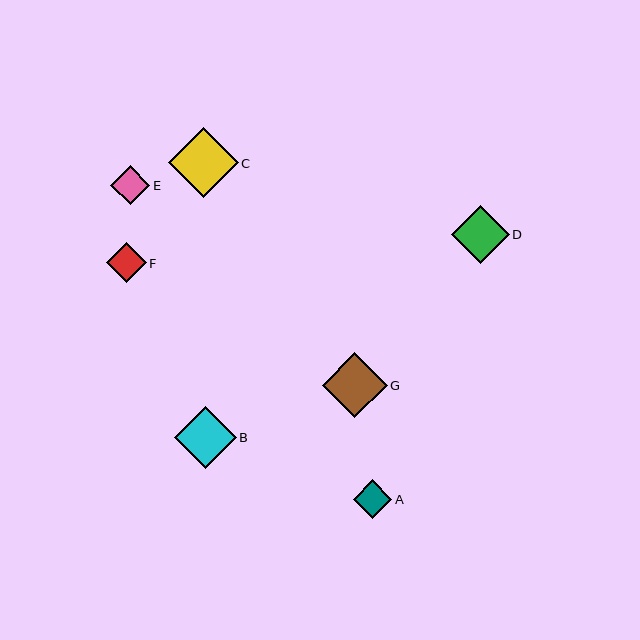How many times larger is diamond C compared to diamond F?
Diamond C is approximately 1.8 times the size of diamond F.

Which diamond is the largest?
Diamond C is the largest with a size of approximately 70 pixels.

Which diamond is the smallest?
Diamond A is the smallest with a size of approximately 38 pixels.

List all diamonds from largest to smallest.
From largest to smallest: C, G, B, D, F, E, A.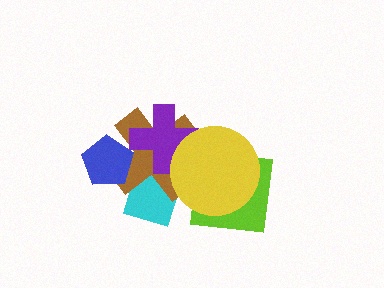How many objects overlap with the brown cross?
4 objects overlap with the brown cross.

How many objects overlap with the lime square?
1 object overlaps with the lime square.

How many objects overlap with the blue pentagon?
1 object overlaps with the blue pentagon.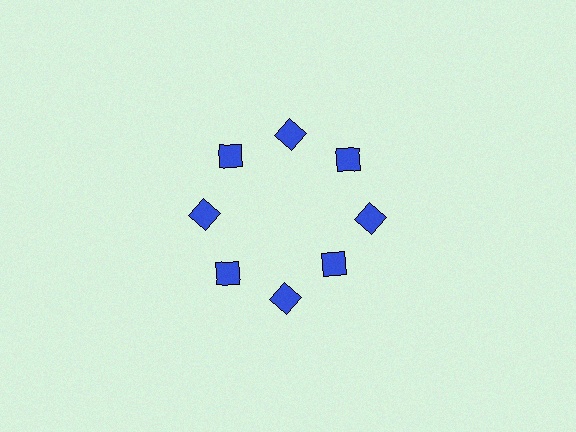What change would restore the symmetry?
The symmetry would be restored by moving it outward, back onto the ring so that all 8 squares sit at equal angles and equal distance from the center.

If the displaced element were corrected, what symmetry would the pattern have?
It would have 8-fold rotational symmetry — the pattern would map onto itself every 45 degrees.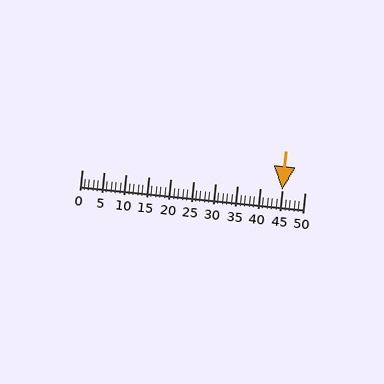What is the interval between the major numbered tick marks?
The major tick marks are spaced 5 units apart.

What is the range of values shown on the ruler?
The ruler shows values from 0 to 50.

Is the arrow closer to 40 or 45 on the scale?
The arrow is closer to 45.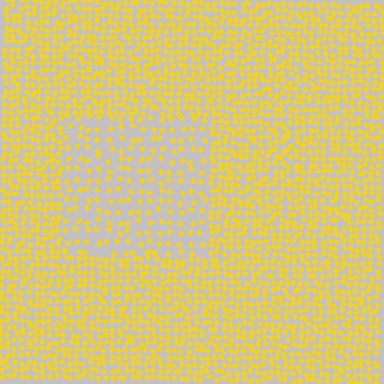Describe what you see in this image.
The image contains small yellow elements arranged at two different densities. A rectangle-shaped region is visible where the elements are less densely packed than the surrounding area.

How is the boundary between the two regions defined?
The boundary is defined by a change in element density (approximately 2.2x ratio). All elements are the same color, size, and shape.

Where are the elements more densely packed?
The elements are more densely packed outside the rectangle boundary.